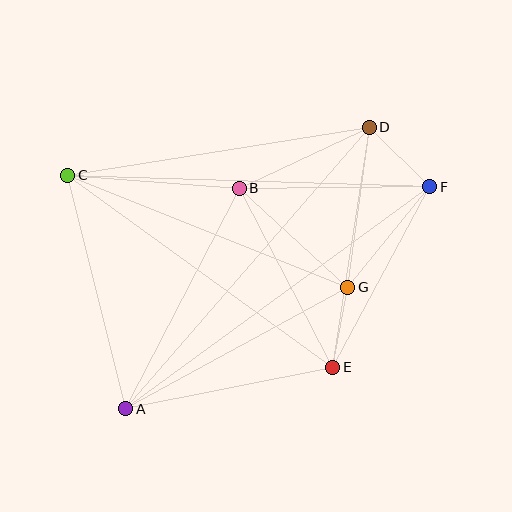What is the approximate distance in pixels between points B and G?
The distance between B and G is approximately 147 pixels.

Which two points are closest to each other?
Points E and G are closest to each other.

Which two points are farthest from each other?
Points A and F are farthest from each other.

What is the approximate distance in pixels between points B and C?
The distance between B and C is approximately 172 pixels.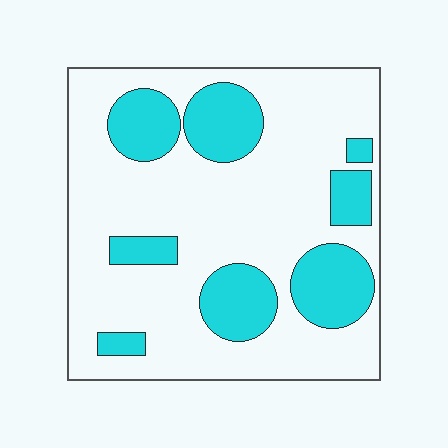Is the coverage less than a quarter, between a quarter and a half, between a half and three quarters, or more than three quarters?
Between a quarter and a half.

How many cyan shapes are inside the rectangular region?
8.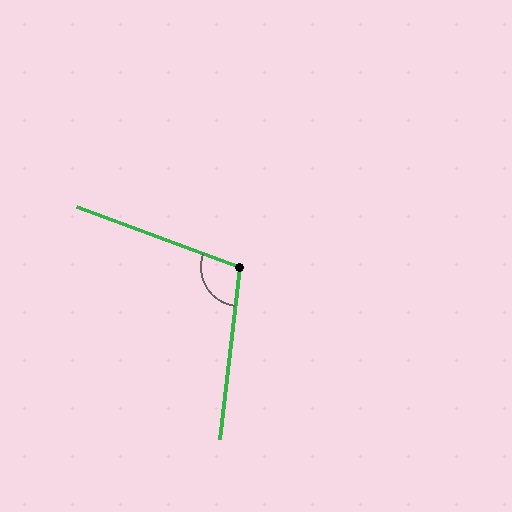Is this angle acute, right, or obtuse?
It is obtuse.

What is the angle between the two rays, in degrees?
Approximately 104 degrees.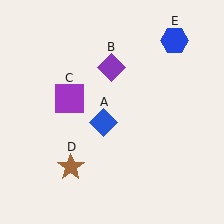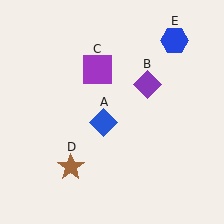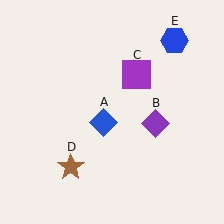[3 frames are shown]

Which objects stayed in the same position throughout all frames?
Blue diamond (object A) and brown star (object D) and blue hexagon (object E) remained stationary.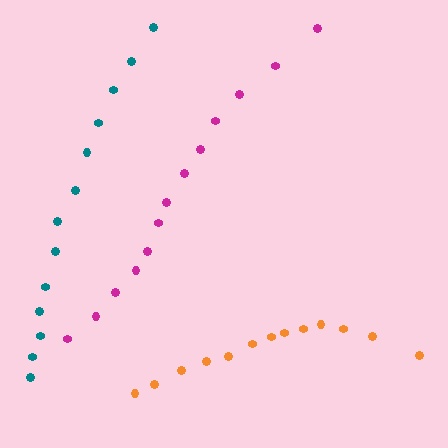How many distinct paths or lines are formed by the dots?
There are 3 distinct paths.